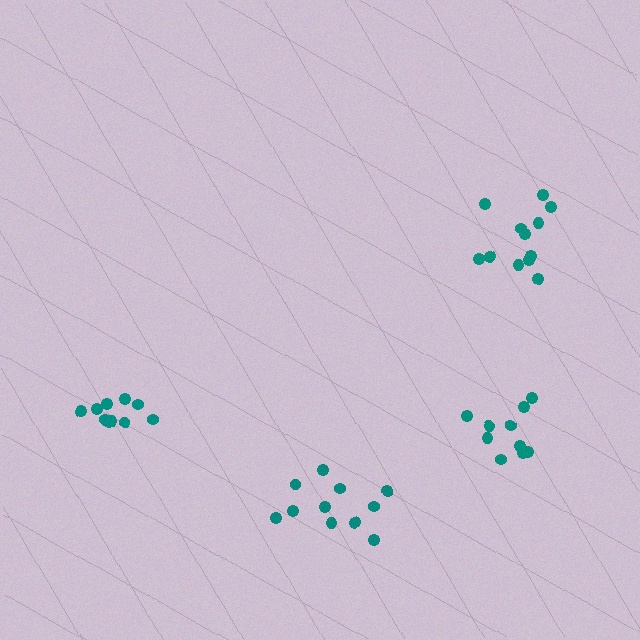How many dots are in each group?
Group 1: 10 dots, Group 2: 12 dots, Group 3: 10 dots, Group 4: 11 dots (43 total).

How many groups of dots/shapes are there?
There are 4 groups.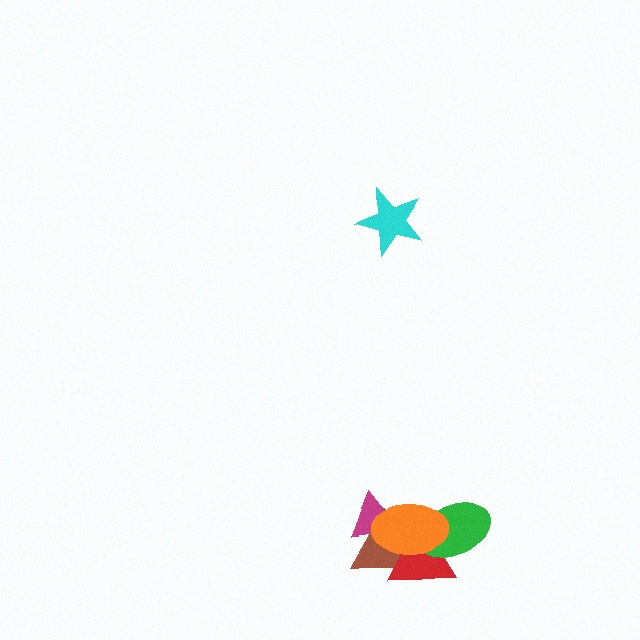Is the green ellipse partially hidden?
Yes, it is partially covered by another shape.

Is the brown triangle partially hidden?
Yes, it is partially covered by another shape.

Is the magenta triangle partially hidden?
Yes, it is partially covered by another shape.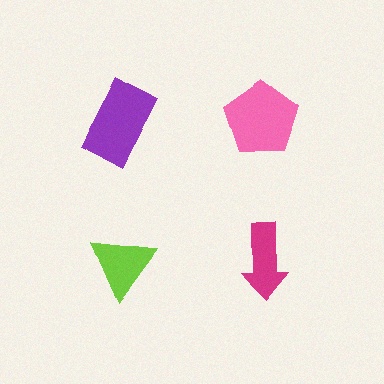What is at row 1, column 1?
A purple rectangle.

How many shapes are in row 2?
2 shapes.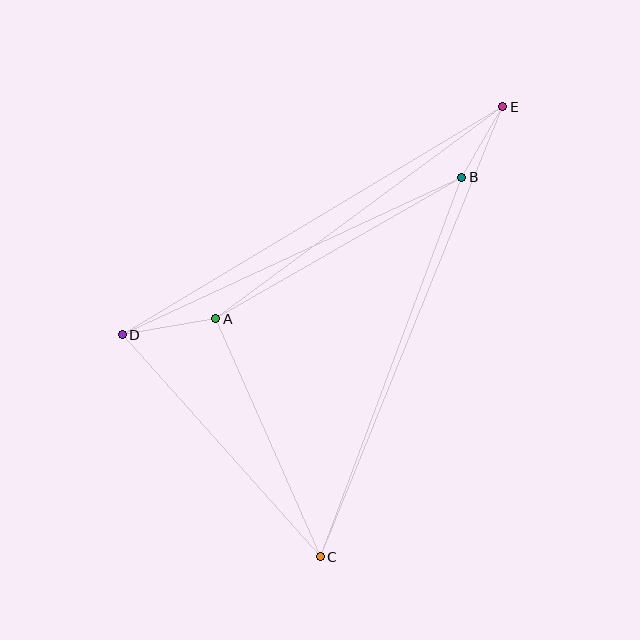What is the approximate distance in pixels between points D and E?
The distance between D and E is approximately 444 pixels.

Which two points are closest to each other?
Points B and E are closest to each other.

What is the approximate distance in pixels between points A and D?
The distance between A and D is approximately 95 pixels.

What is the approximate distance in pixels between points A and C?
The distance between A and C is approximately 260 pixels.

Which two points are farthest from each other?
Points C and E are farthest from each other.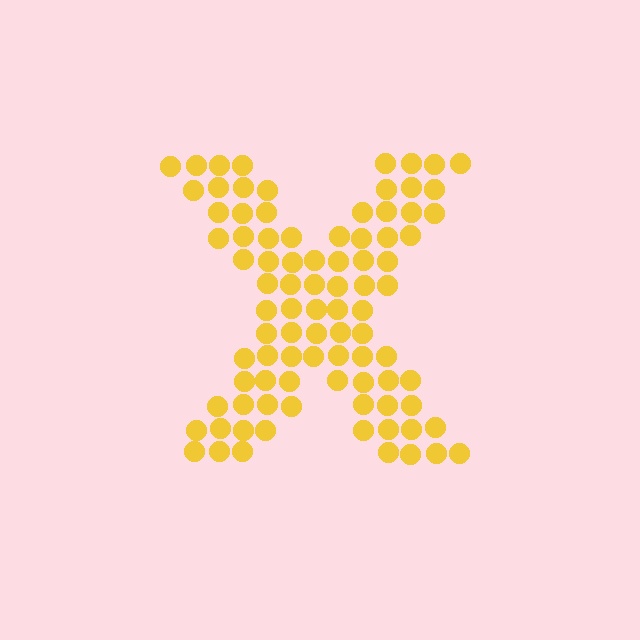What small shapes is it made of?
It is made of small circles.